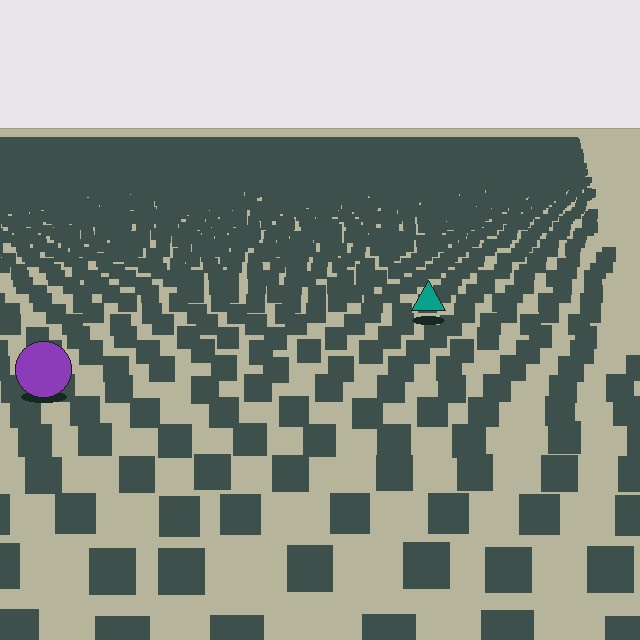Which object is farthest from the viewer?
The teal triangle is farthest from the viewer. It appears smaller and the ground texture around it is denser.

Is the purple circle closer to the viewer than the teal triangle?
Yes. The purple circle is closer — you can tell from the texture gradient: the ground texture is coarser near it.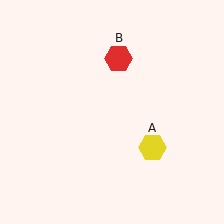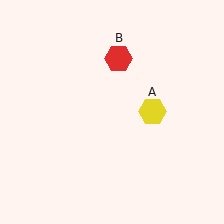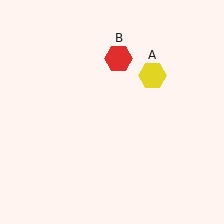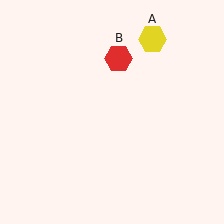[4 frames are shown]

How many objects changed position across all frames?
1 object changed position: yellow hexagon (object A).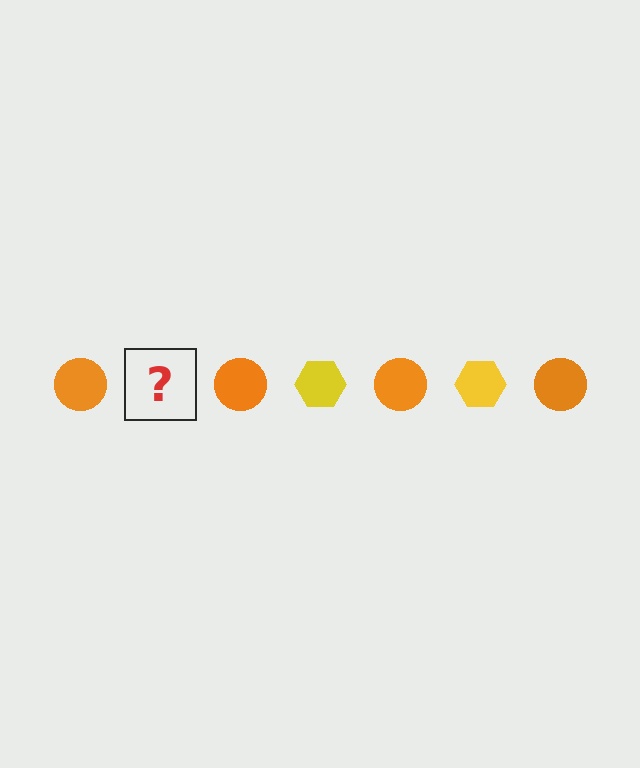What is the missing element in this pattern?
The missing element is a yellow hexagon.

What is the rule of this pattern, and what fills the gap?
The rule is that the pattern alternates between orange circle and yellow hexagon. The gap should be filled with a yellow hexagon.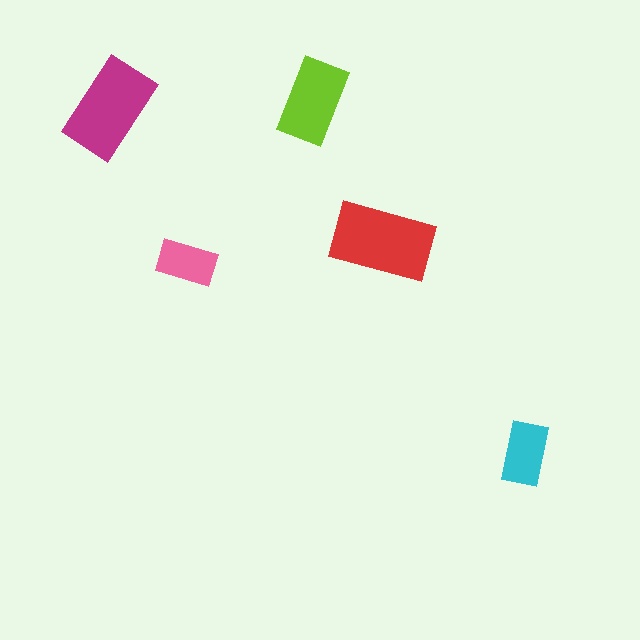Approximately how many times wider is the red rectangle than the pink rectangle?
About 1.5 times wider.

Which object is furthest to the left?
The magenta rectangle is leftmost.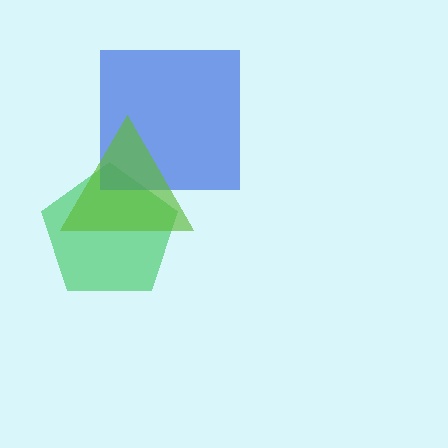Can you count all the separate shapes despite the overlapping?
Yes, there are 3 separate shapes.